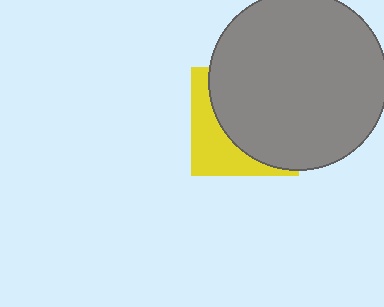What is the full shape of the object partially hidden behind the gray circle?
The partially hidden object is a yellow square.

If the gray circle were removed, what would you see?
You would see the complete yellow square.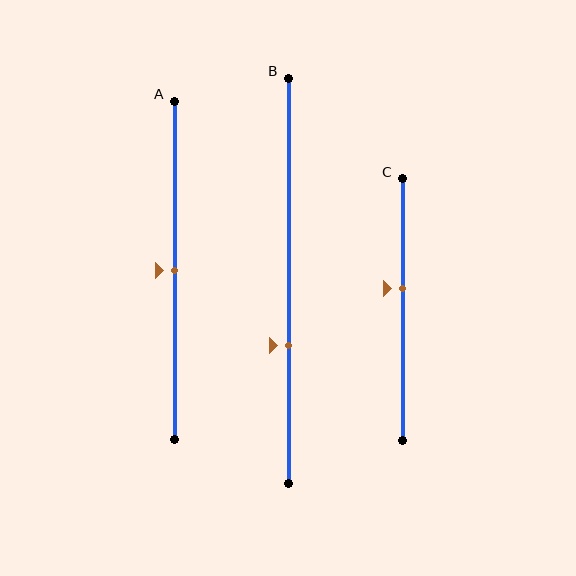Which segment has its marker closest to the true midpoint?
Segment A has its marker closest to the true midpoint.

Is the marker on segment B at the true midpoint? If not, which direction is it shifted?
No, the marker on segment B is shifted downward by about 16% of the segment length.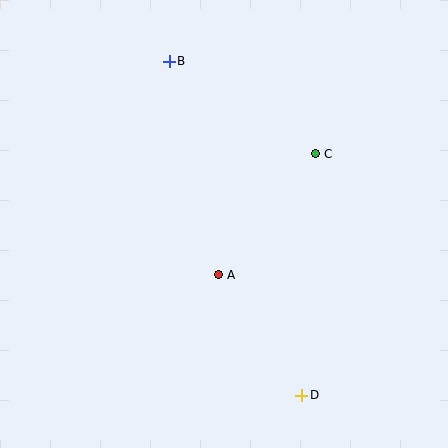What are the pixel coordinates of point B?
Point B is at (169, 61).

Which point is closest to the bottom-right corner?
Point D is closest to the bottom-right corner.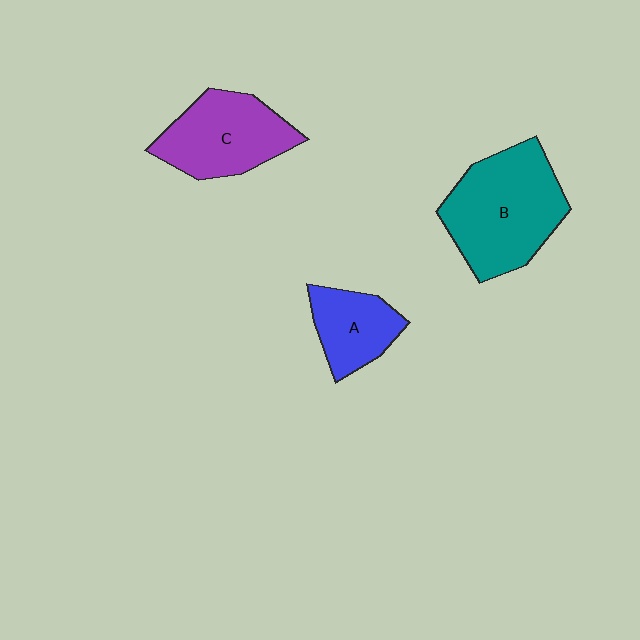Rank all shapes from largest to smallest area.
From largest to smallest: B (teal), C (purple), A (blue).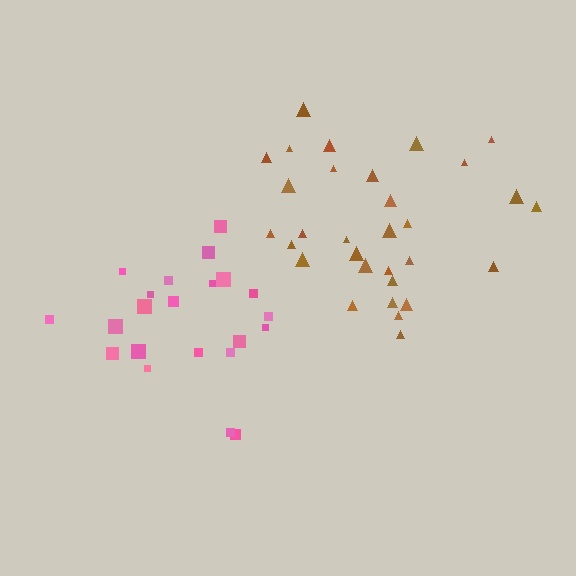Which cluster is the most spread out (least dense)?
Pink.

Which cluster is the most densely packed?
Brown.